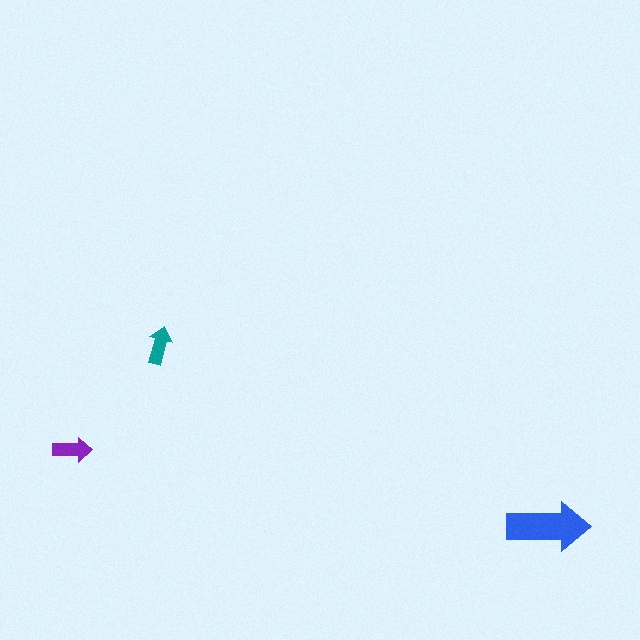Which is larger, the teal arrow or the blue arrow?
The blue one.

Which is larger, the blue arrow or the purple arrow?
The blue one.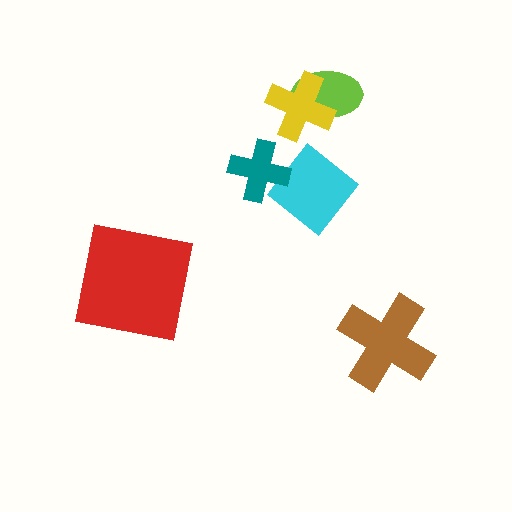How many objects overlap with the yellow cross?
1 object overlaps with the yellow cross.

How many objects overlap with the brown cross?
0 objects overlap with the brown cross.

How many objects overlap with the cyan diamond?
1 object overlaps with the cyan diamond.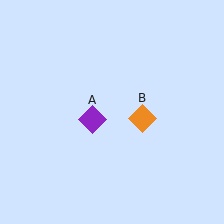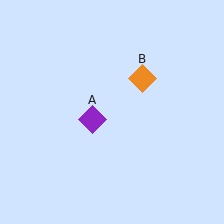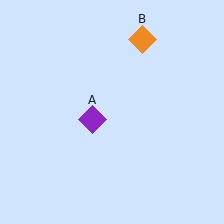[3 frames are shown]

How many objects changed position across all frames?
1 object changed position: orange diamond (object B).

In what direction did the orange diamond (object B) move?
The orange diamond (object B) moved up.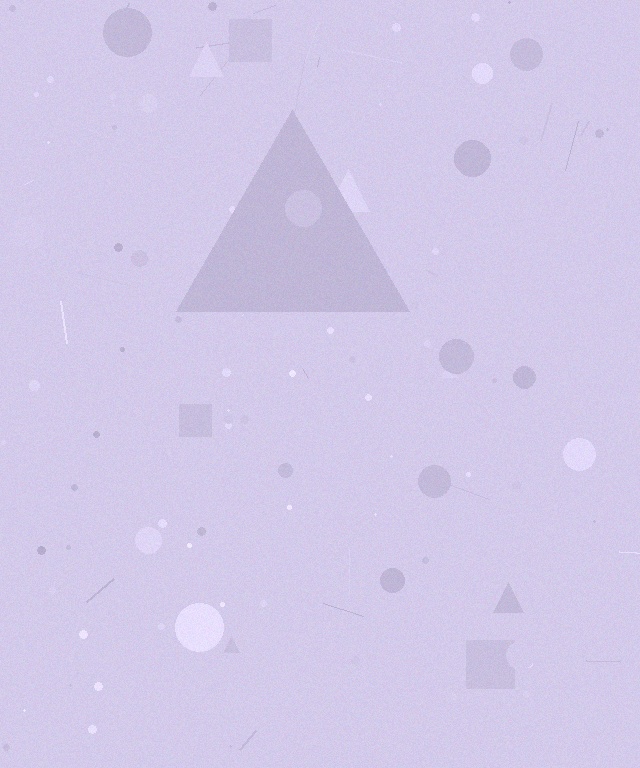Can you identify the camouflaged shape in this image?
The camouflaged shape is a triangle.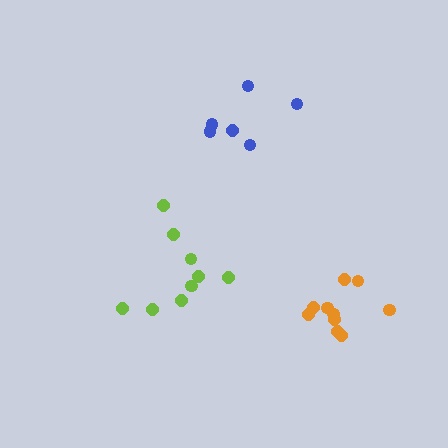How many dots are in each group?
Group 1: 10 dots, Group 2: 9 dots, Group 3: 6 dots (25 total).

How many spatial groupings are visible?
There are 3 spatial groupings.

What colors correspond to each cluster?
The clusters are colored: orange, lime, blue.